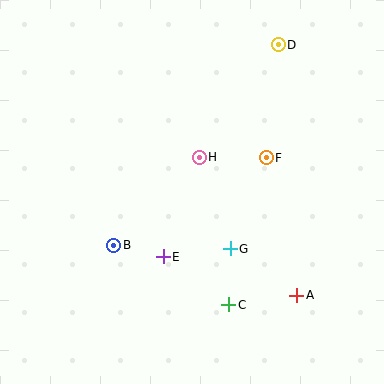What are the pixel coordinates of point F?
Point F is at (266, 158).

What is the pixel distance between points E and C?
The distance between E and C is 81 pixels.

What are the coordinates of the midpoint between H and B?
The midpoint between H and B is at (156, 201).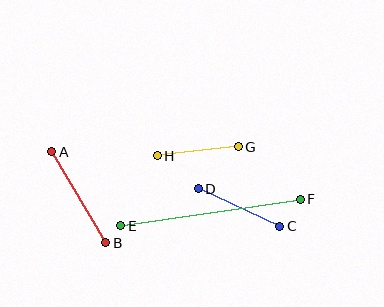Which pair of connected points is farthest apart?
Points E and F are farthest apart.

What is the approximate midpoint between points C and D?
The midpoint is at approximately (239, 208) pixels.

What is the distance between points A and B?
The distance is approximately 106 pixels.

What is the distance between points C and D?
The distance is approximately 90 pixels.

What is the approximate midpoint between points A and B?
The midpoint is at approximately (79, 197) pixels.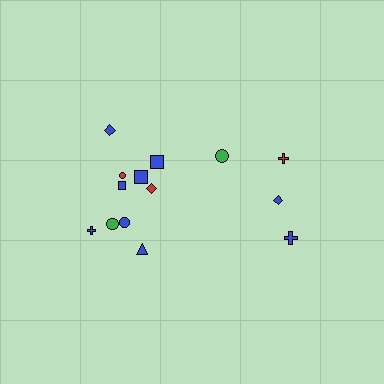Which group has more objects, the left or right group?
The left group.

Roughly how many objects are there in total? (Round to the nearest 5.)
Roughly 15 objects in total.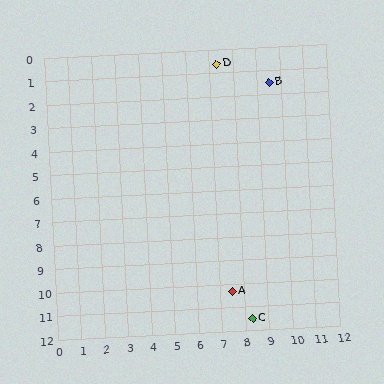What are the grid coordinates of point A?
Point A is at approximately (7.5, 10.3).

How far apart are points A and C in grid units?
Points A and C are about 1.4 grid units apart.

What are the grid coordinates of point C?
Point C is at approximately (8.3, 11.5).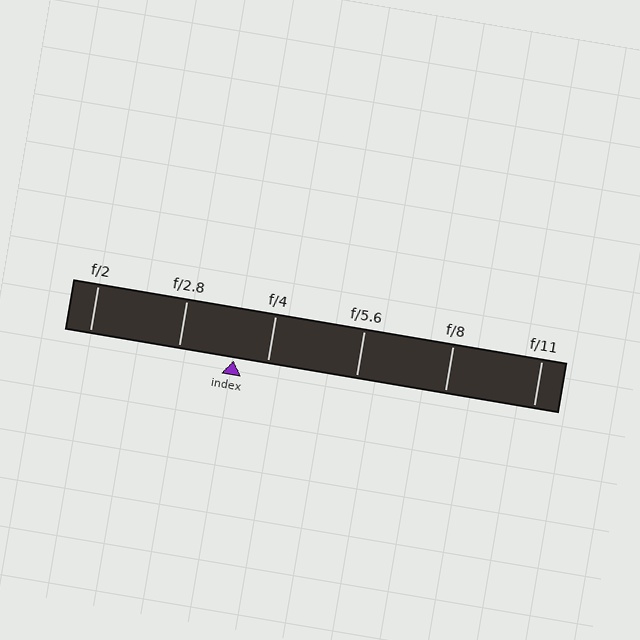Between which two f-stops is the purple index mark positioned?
The index mark is between f/2.8 and f/4.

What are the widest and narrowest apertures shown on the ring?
The widest aperture shown is f/2 and the narrowest is f/11.